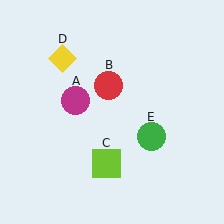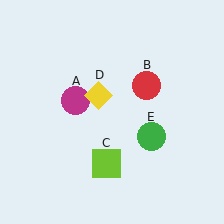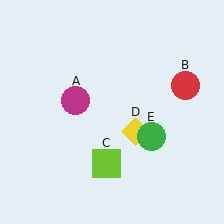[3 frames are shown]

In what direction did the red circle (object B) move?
The red circle (object B) moved right.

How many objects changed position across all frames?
2 objects changed position: red circle (object B), yellow diamond (object D).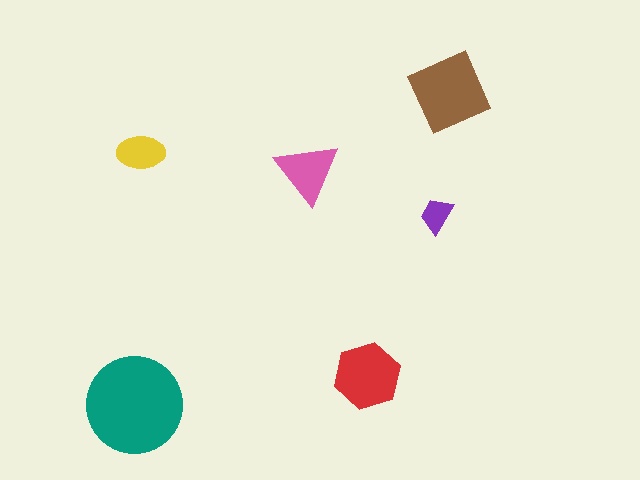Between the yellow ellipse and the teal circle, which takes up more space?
The teal circle.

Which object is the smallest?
The purple trapezoid.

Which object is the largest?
The teal circle.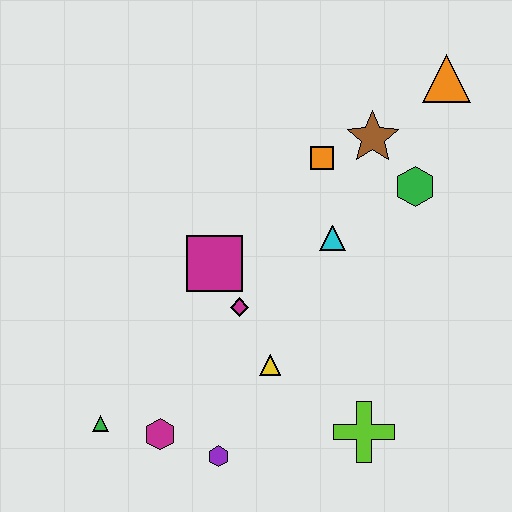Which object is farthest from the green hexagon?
The green triangle is farthest from the green hexagon.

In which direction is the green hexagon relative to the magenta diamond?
The green hexagon is to the right of the magenta diamond.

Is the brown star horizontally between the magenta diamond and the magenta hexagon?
No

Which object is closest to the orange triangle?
The brown star is closest to the orange triangle.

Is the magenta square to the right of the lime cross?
No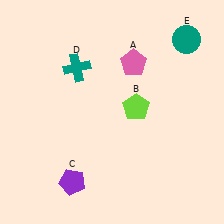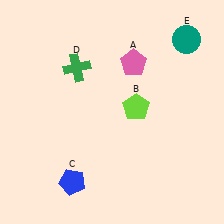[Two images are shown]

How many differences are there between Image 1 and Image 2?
There are 2 differences between the two images.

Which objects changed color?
C changed from purple to blue. D changed from teal to green.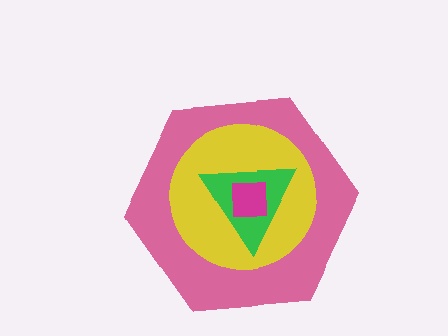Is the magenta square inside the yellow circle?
Yes.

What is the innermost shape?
The magenta square.